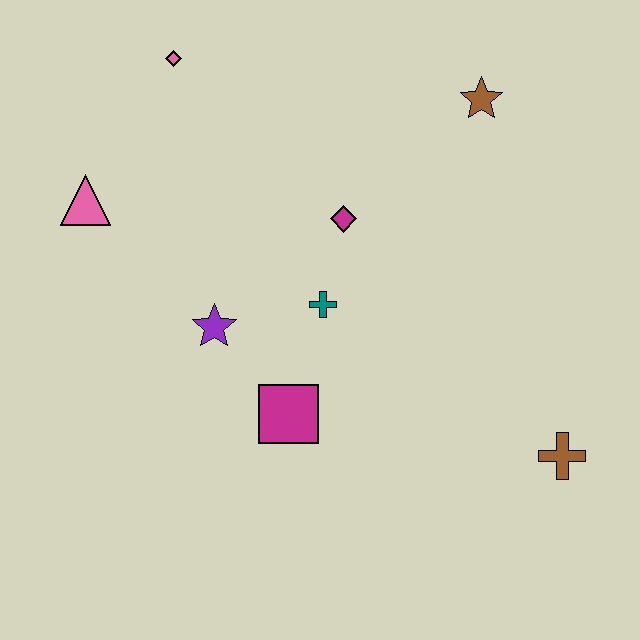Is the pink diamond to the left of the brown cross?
Yes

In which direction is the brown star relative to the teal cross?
The brown star is above the teal cross.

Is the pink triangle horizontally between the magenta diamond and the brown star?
No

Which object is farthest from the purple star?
The brown cross is farthest from the purple star.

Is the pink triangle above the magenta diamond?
Yes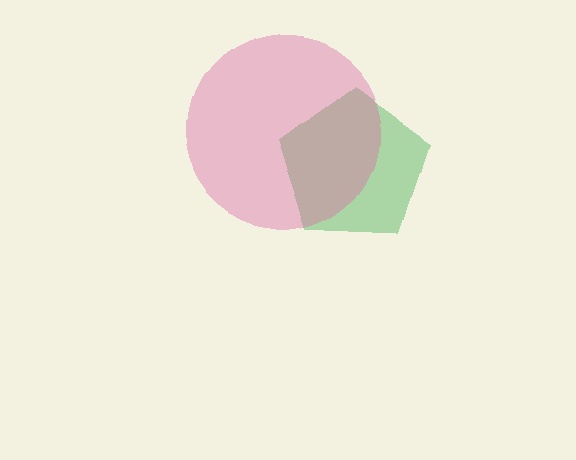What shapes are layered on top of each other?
The layered shapes are: a green pentagon, a pink circle.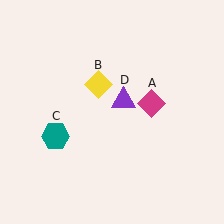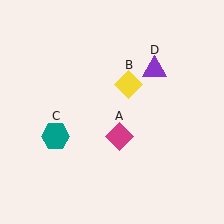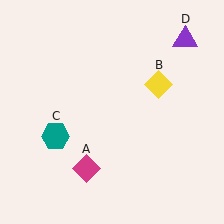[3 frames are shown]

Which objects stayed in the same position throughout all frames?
Teal hexagon (object C) remained stationary.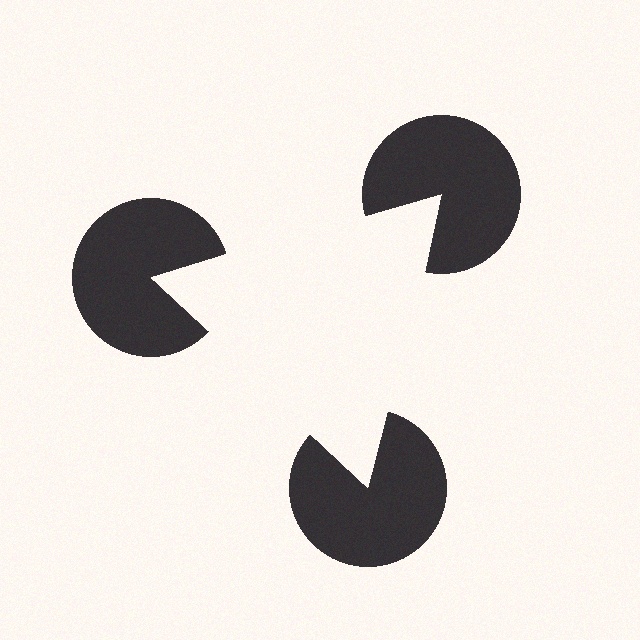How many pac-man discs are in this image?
There are 3 — one at each vertex of the illusory triangle.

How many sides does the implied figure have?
3 sides.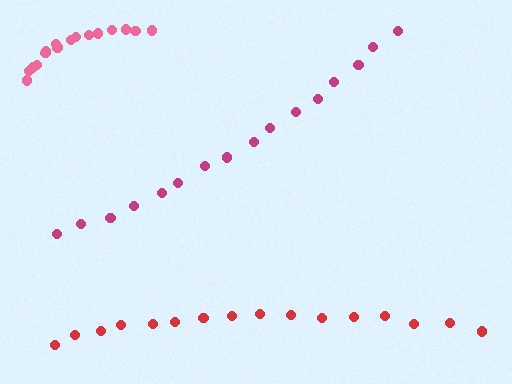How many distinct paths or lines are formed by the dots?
There are 3 distinct paths.